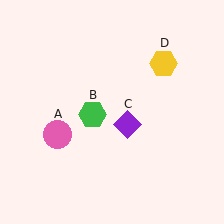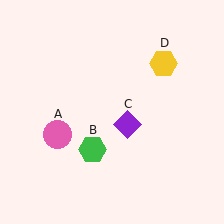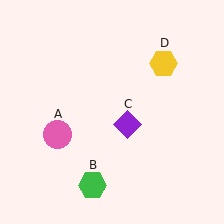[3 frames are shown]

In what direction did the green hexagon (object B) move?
The green hexagon (object B) moved down.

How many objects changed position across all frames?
1 object changed position: green hexagon (object B).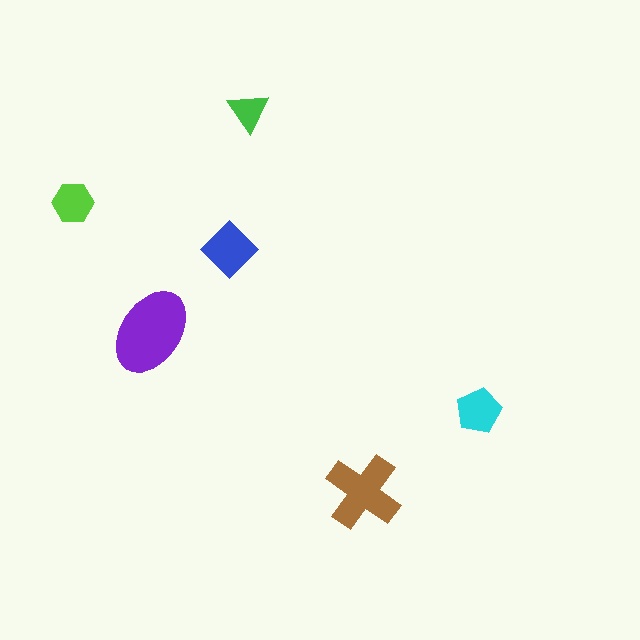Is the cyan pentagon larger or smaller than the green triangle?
Larger.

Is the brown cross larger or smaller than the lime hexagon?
Larger.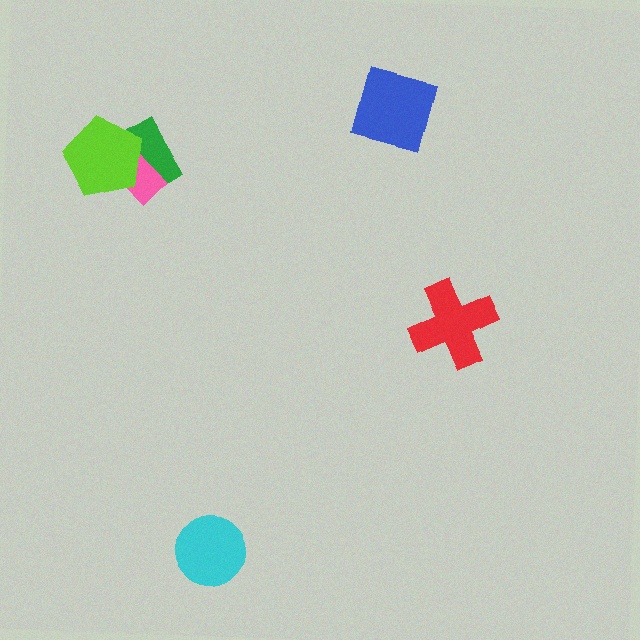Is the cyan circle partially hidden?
No, no other shape covers it.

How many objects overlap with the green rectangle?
2 objects overlap with the green rectangle.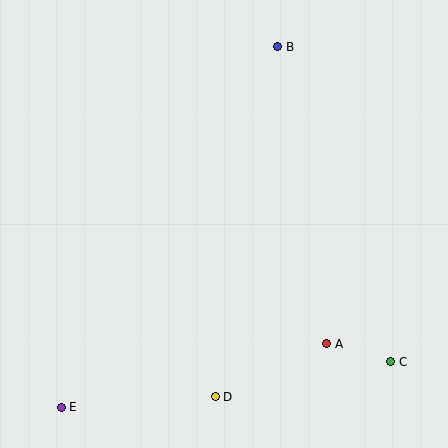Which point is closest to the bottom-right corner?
Point C is closest to the bottom-right corner.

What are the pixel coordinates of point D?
Point D is at (215, 397).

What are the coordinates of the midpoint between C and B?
The midpoint between C and B is at (334, 204).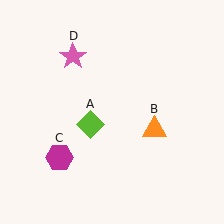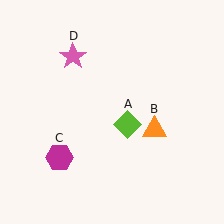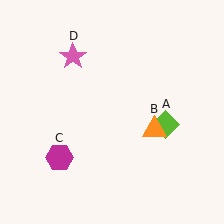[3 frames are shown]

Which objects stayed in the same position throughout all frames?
Orange triangle (object B) and magenta hexagon (object C) and pink star (object D) remained stationary.